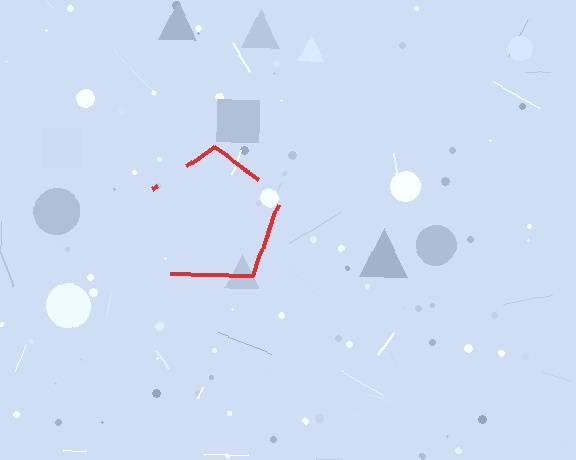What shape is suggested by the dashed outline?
The dashed outline suggests a pentagon.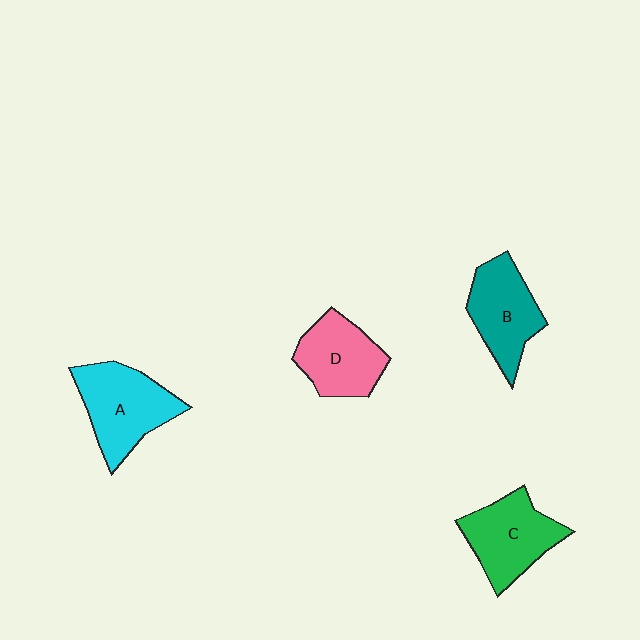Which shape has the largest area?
Shape A (cyan).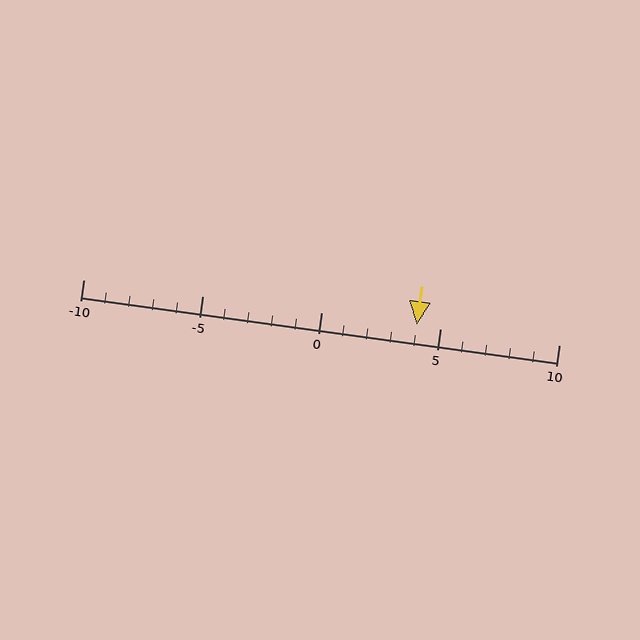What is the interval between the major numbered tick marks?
The major tick marks are spaced 5 units apart.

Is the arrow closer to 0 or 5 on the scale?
The arrow is closer to 5.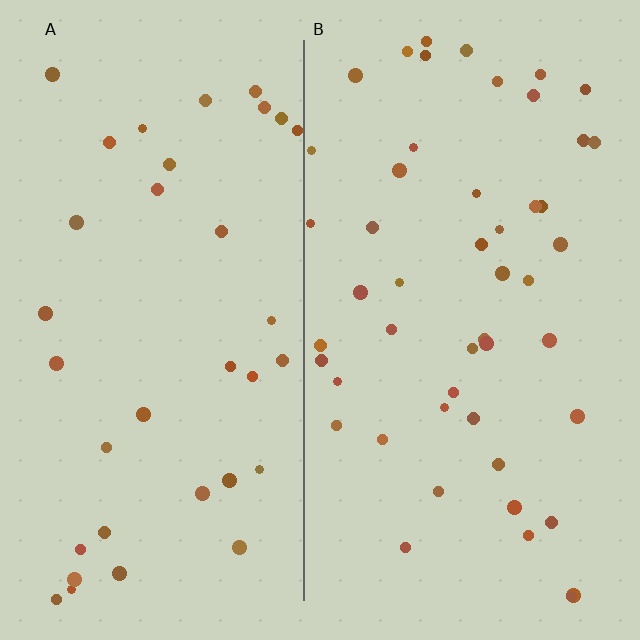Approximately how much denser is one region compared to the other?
Approximately 1.4× — region B over region A.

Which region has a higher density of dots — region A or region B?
B (the right).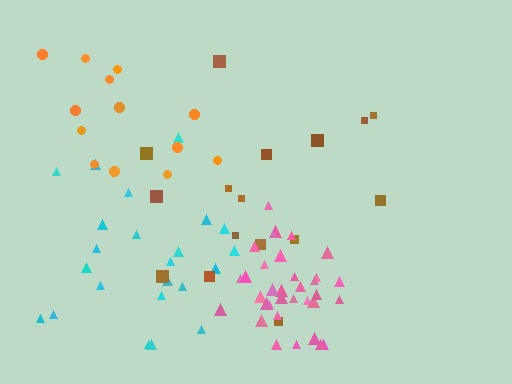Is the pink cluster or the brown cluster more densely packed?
Pink.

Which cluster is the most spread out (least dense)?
Brown.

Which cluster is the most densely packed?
Pink.